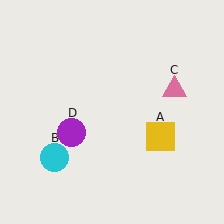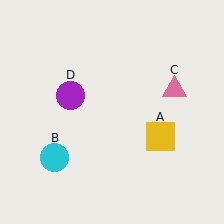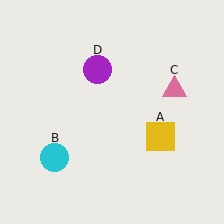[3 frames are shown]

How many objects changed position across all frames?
1 object changed position: purple circle (object D).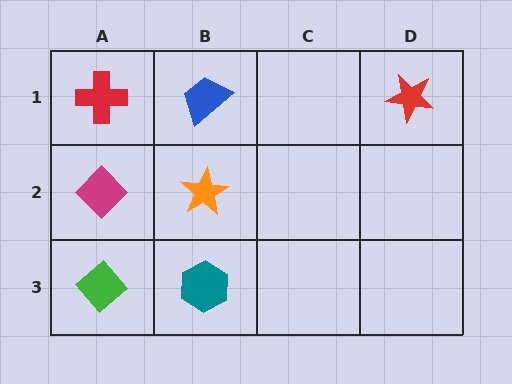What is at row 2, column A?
A magenta diamond.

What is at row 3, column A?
A green diamond.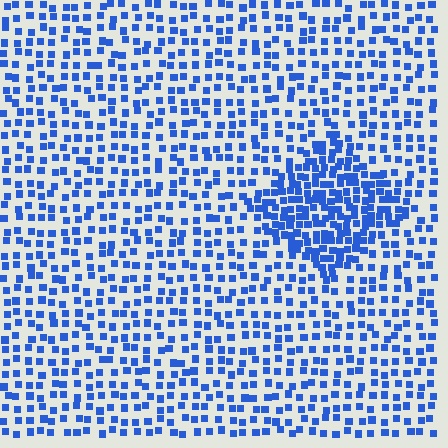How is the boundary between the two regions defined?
The boundary is defined by a change in element density (approximately 2.1x ratio). All elements are the same color, size, and shape.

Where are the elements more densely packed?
The elements are more densely packed inside the diamond boundary.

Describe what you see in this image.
The image contains small blue elements arranged at two different densities. A diamond-shaped region is visible where the elements are more densely packed than the surrounding area.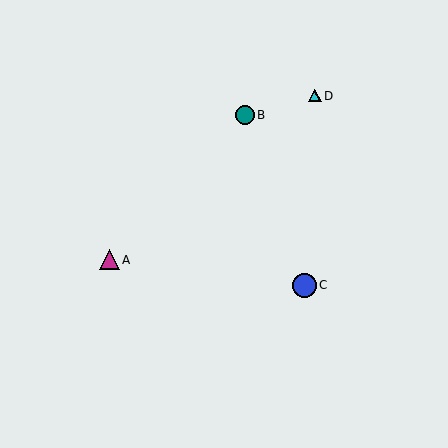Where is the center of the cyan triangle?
The center of the cyan triangle is at (315, 96).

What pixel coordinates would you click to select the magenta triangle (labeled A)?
Click at (109, 260) to select the magenta triangle A.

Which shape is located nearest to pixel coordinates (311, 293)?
The blue circle (labeled C) at (304, 286) is nearest to that location.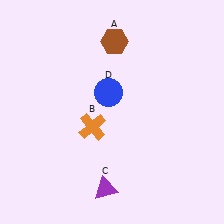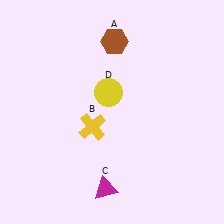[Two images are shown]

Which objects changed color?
B changed from orange to yellow. C changed from purple to magenta. D changed from blue to yellow.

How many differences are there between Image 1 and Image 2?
There are 3 differences between the two images.